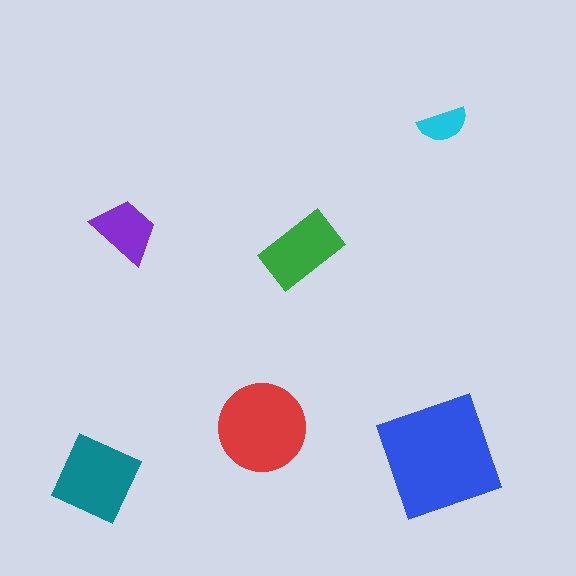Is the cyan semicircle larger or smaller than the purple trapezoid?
Smaller.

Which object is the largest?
The blue square.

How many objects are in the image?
There are 6 objects in the image.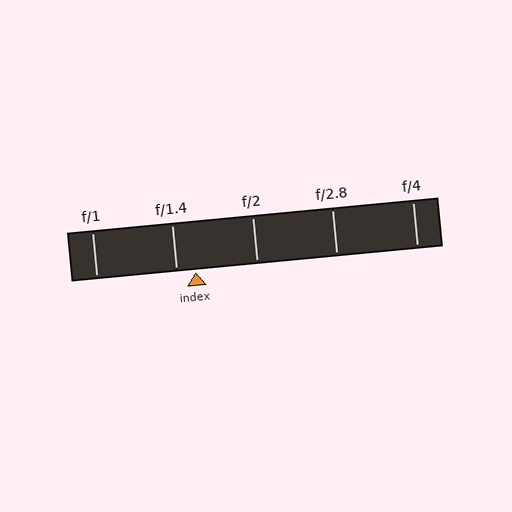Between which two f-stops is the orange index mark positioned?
The index mark is between f/1.4 and f/2.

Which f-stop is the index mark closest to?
The index mark is closest to f/1.4.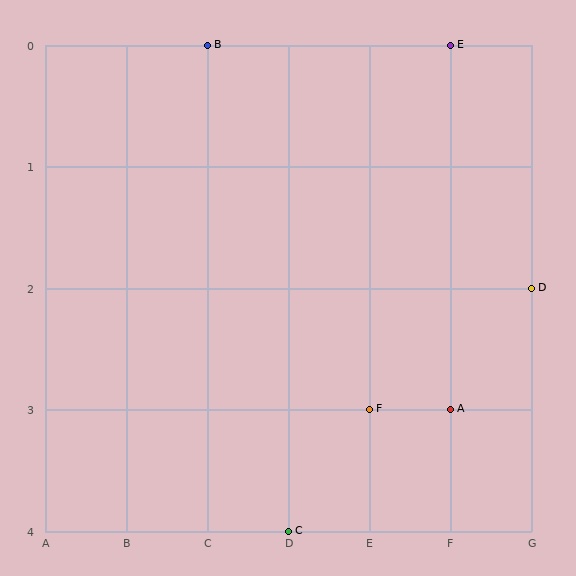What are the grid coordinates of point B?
Point B is at grid coordinates (C, 0).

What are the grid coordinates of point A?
Point A is at grid coordinates (F, 3).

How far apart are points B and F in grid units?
Points B and F are 2 columns and 3 rows apart (about 3.6 grid units diagonally).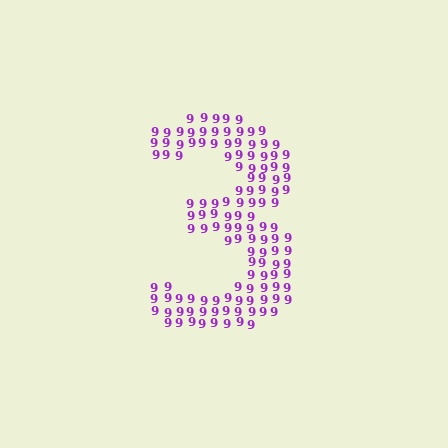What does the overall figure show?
The overall figure shows the digit 3.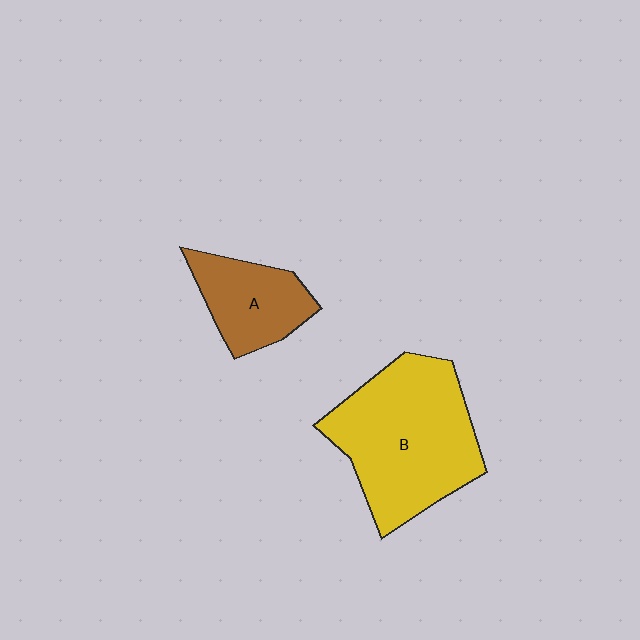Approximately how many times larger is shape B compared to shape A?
Approximately 2.1 times.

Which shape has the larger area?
Shape B (yellow).